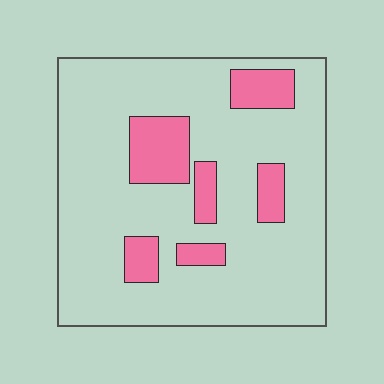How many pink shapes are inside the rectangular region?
6.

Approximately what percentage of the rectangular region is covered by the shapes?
Approximately 15%.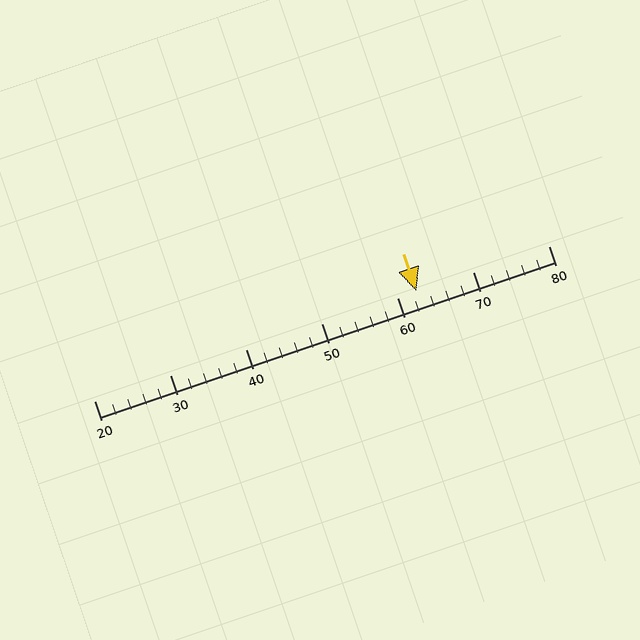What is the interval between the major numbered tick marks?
The major tick marks are spaced 10 units apart.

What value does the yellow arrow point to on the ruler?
The yellow arrow points to approximately 62.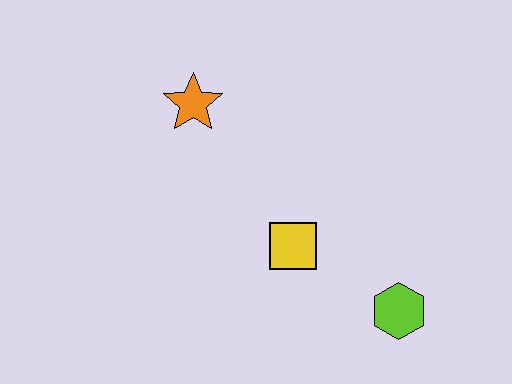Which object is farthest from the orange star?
The lime hexagon is farthest from the orange star.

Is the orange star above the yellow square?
Yes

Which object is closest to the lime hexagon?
The yellow square is closest to the lime hexagon.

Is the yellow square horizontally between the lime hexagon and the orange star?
Yes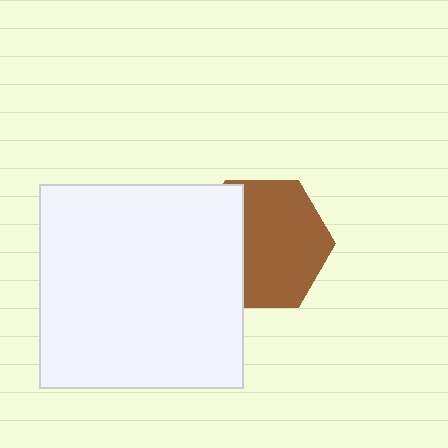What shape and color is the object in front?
The object in front is a white square.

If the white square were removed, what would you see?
You would see the complete brown hexagon.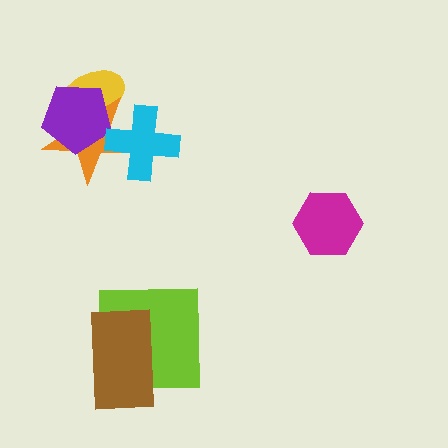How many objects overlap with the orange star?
3 objects overlap with the orange star.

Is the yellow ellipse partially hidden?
Yes, it is partially covered by another shape.